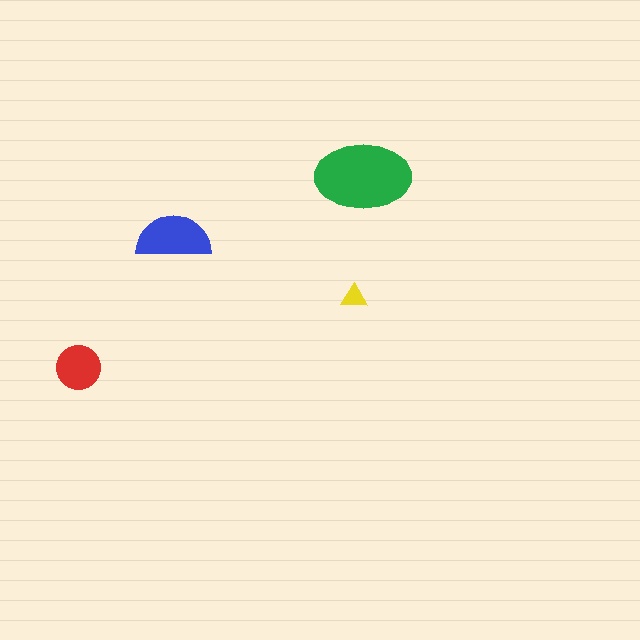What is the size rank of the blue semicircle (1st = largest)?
2nd.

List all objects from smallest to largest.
The yellow triangle, the red circle, the blue semicircle, the green ellipse.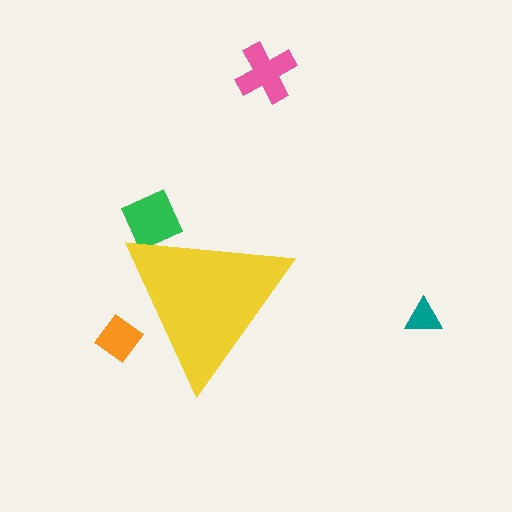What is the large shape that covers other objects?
A yellow triangle.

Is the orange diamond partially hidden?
Yes, the orange diamond is partially hidden behind the yellow triangle.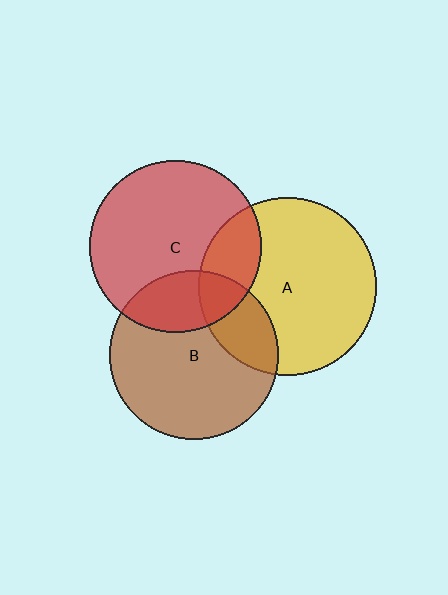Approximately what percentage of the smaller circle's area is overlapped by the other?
Approximately 25%.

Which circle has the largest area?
Circle A (yellow).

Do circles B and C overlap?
Yes.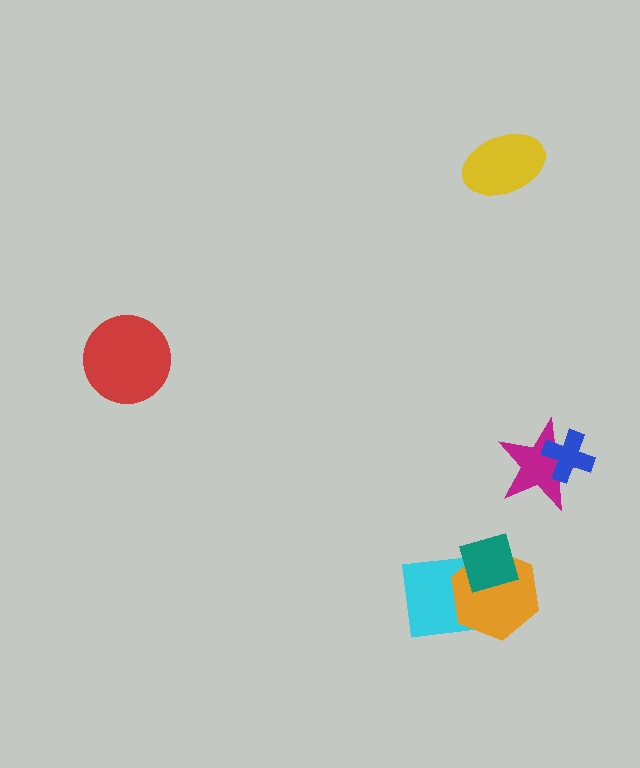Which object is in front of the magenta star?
The blue cross is in front of the magenta star.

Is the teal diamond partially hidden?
No, no other shape covers it.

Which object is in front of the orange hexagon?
The teal diamond is in front of the orange hexagon.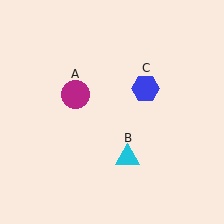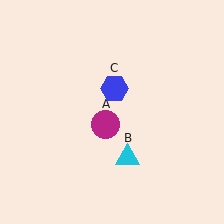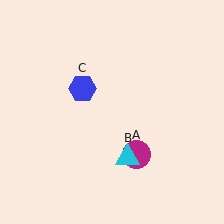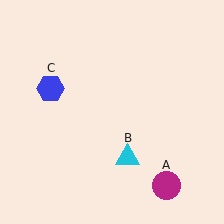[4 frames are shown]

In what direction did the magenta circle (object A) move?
The magenta circle (object A) moved down and to the right.